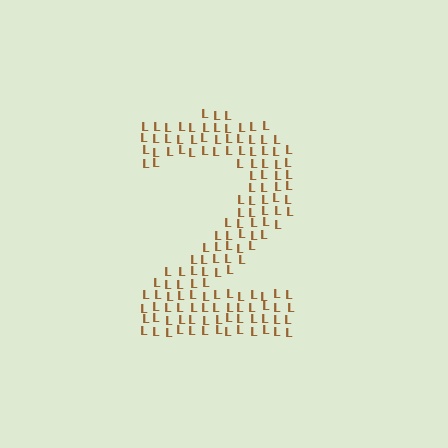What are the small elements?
The small elements are letter L's.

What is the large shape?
The large shape is the digit 2.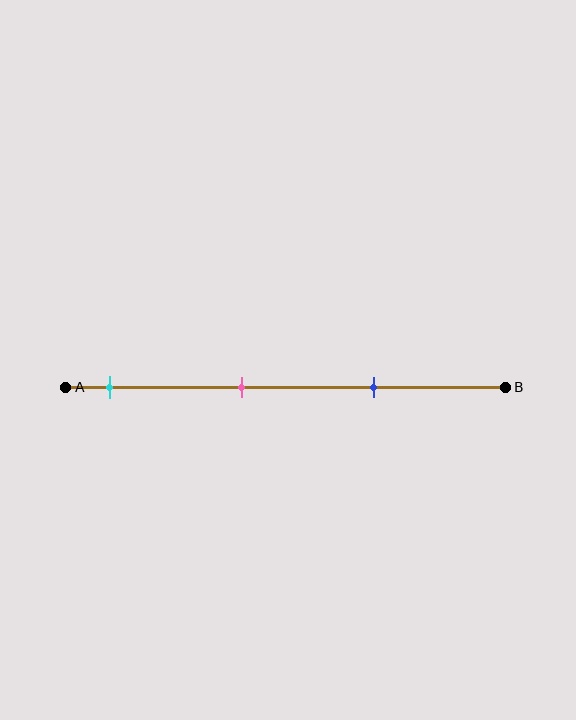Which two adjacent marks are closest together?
The pink and blue marks are the closest adjacent pair.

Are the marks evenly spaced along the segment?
Yes, the marks are approximately evenly spaced.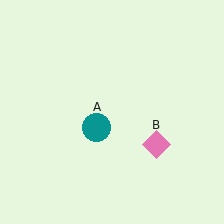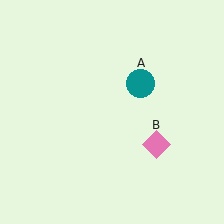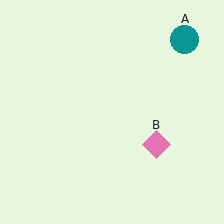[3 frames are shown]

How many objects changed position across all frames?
1 object changed position: teal circle (object A).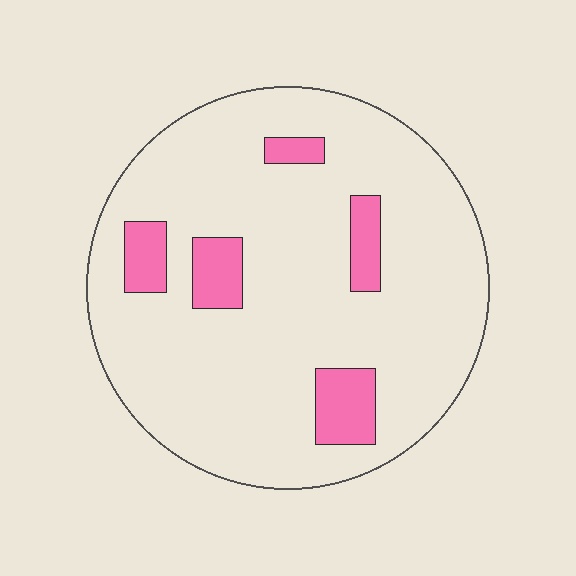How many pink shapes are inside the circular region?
5.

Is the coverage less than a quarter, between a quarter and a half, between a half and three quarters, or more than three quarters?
Less than a quarter.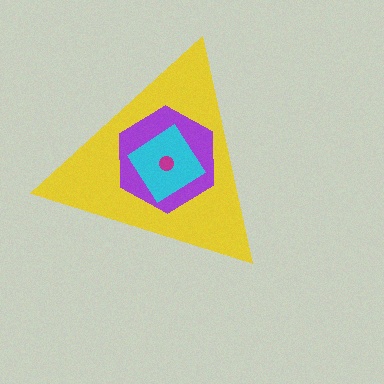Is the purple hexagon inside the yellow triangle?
Yes.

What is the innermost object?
The magenta circle.